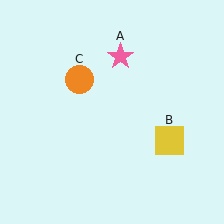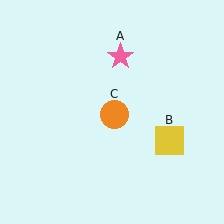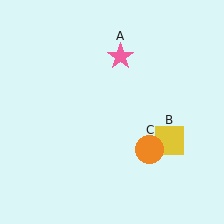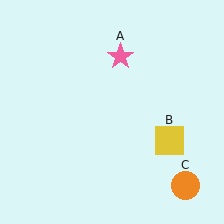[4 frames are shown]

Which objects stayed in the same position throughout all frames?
Pink star (object A) and yellow square (object B) remained stationary.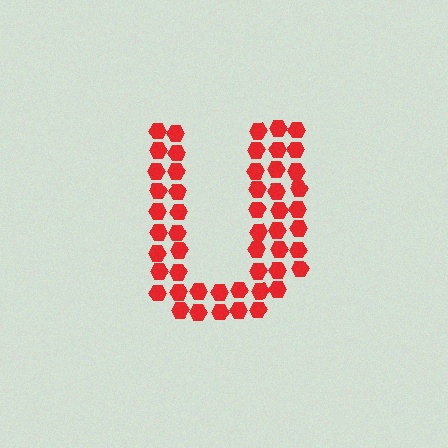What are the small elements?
The small elements are hexagons.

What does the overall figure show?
The overall figure shows the letter U.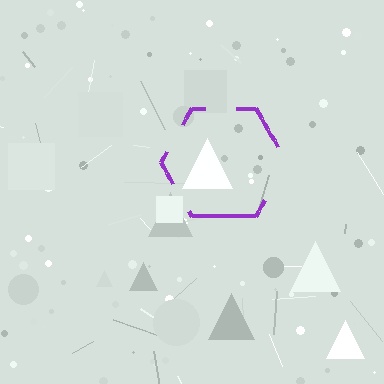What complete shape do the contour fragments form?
The contour fragments form a hexagon.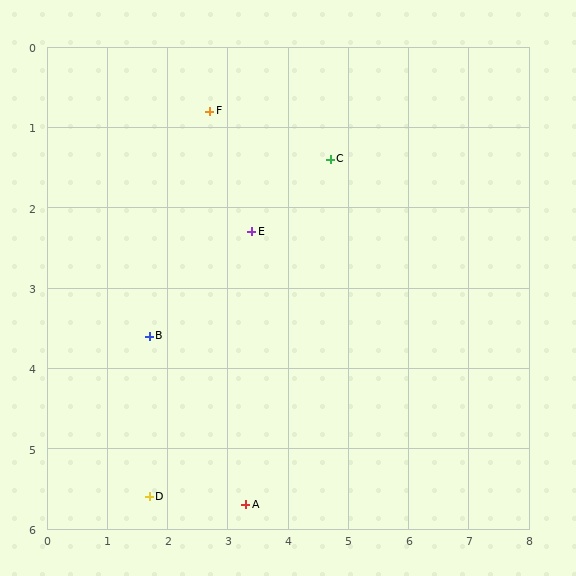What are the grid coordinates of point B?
Point B is at approximately (1.7, 3.6).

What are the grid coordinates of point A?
Point A is at approximately (3.3, 5.7).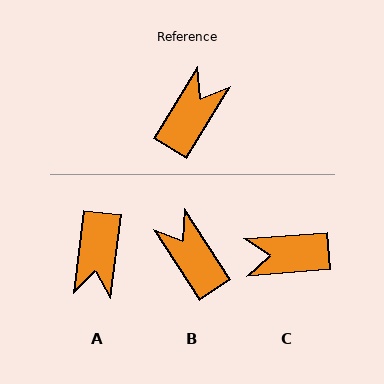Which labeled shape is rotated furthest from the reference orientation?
A, about 156 degrees away.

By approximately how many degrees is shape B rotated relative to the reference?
Approximately 64 degrees counter-clockwise.